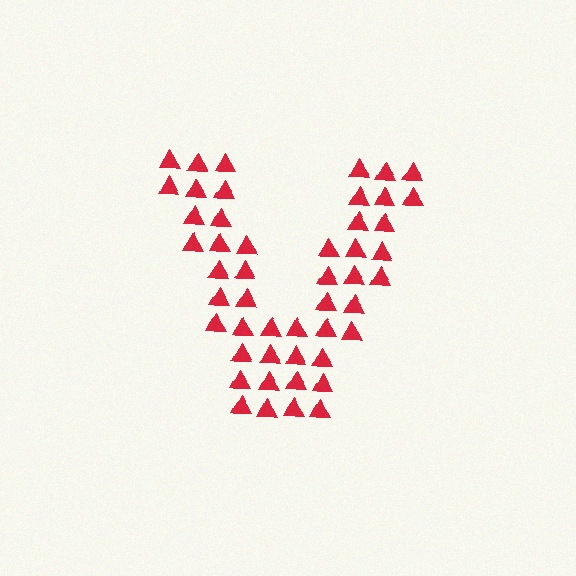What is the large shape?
The large shape is the letter V.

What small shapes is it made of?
It is made of small triangles.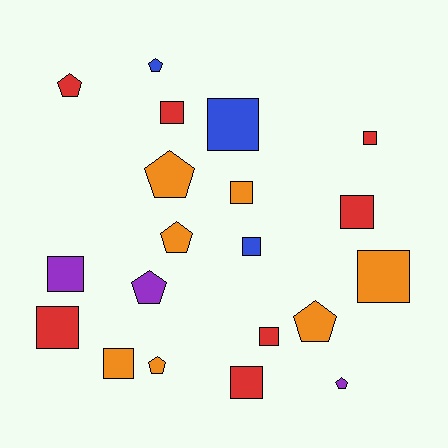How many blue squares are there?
There are 2 blue squares.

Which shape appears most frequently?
Square, with 12 objects.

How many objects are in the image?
There are 20 objects.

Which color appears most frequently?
Orange, with 7 objects.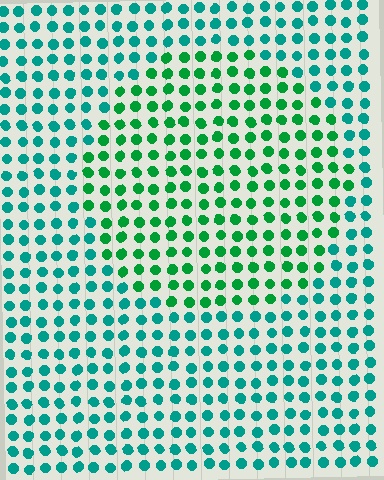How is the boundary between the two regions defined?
The boundary is defined purely by a slight shift in hue (about 34 degrees). Spacing, size, and orientation are identical on both sides.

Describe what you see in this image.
The image is filled with small teal elements in a uniform arrangement. A circle-shaped region is visible where the elements are tinted to a slightly different hue, forming a subtle color boundary.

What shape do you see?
I see a circle.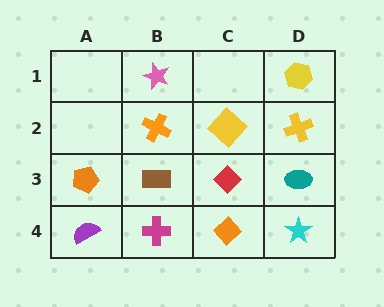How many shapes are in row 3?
4 shapes.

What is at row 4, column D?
A cyan star.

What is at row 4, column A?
A purple semicircle.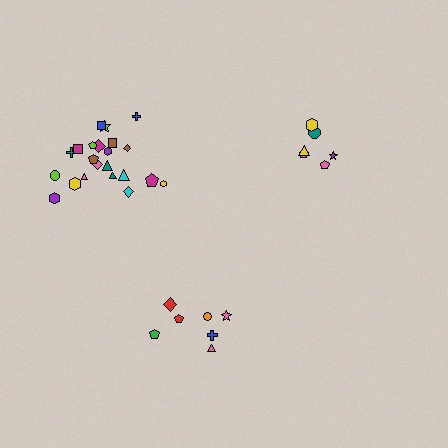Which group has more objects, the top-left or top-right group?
The top-left group.